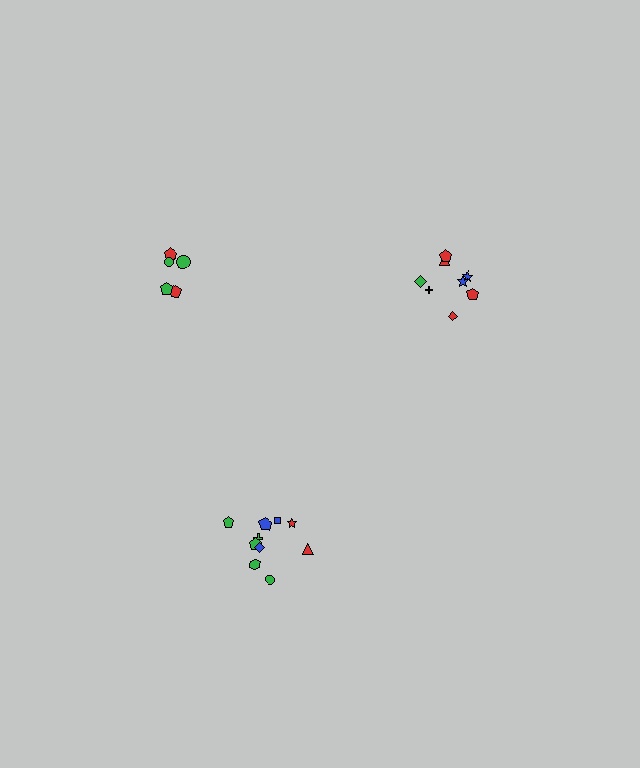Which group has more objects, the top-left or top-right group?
The top-right group.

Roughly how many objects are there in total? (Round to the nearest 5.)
Roughly 25 objects in total.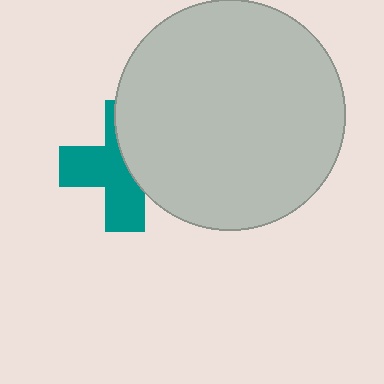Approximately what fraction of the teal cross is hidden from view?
Roughly 45% of the teal cross is hidden behind the light gray circle.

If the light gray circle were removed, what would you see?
You would see the complete teal cross.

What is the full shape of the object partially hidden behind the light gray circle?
The partially hidden object is a teal cross.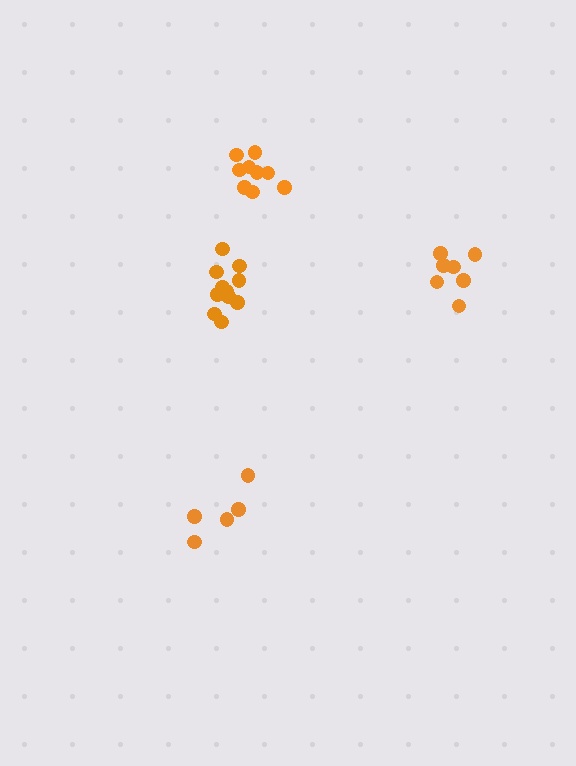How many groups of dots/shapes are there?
There are 4 groups.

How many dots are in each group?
Group 1: 5 dots, Group 2: 7 dots, Group 3: 9 dots, Group 4: 11 dots (32 total).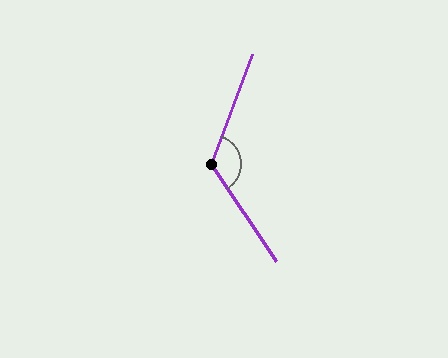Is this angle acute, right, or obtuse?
It is obtuse.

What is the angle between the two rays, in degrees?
Approximately 126 degrees.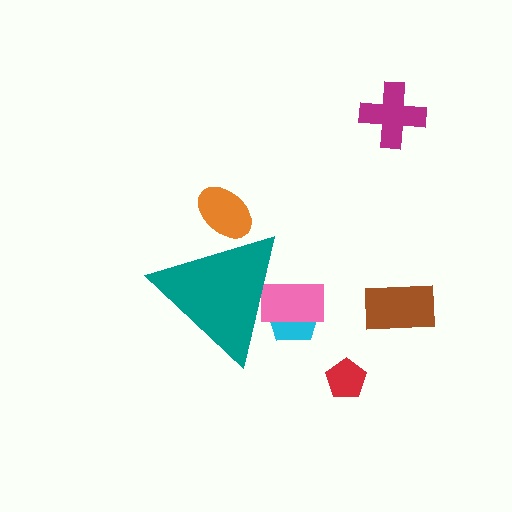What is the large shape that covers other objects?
A teal triangle.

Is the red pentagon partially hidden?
No, the red pentagon is fully visible.